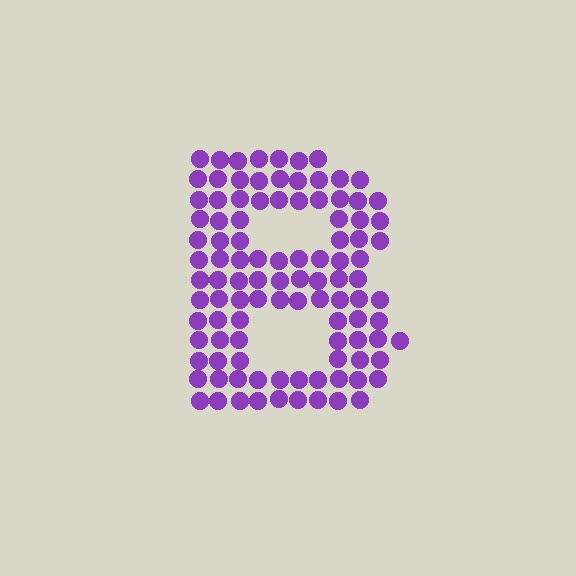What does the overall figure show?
The overall figure shows the letter B.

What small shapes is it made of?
It is made of small circles.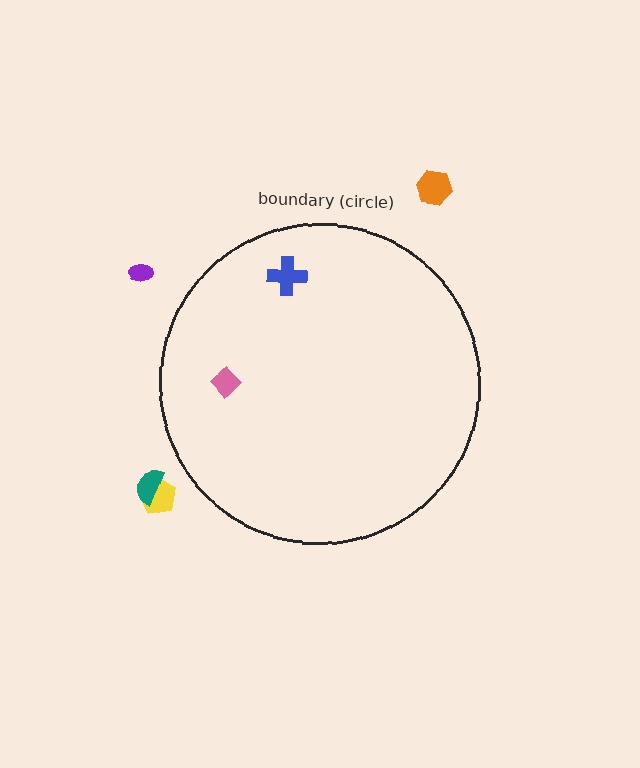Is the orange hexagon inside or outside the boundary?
Outside.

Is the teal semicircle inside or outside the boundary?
Outside.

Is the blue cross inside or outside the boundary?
Inside.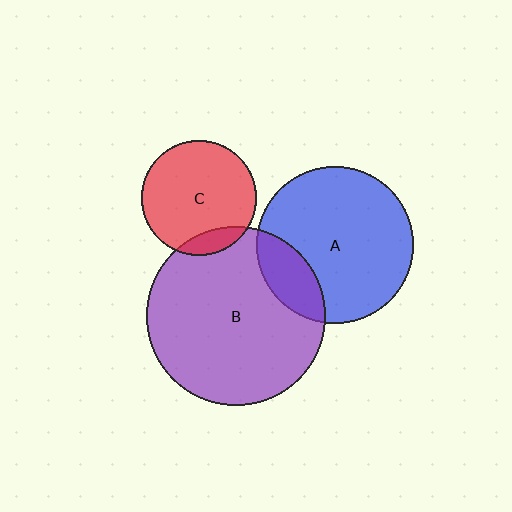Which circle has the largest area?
Circle B (purple).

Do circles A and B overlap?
Yes.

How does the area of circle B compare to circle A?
Approximately 1.3 times.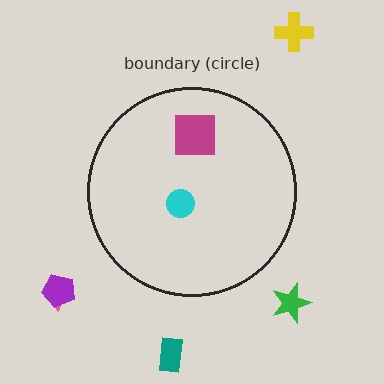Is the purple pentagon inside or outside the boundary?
Outside.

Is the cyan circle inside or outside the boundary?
Inside.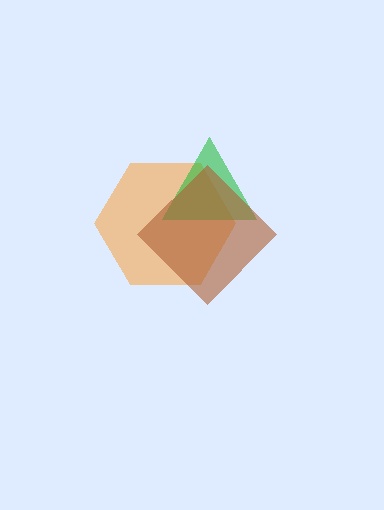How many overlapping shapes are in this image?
There are 3 overlapping shapes in the image.